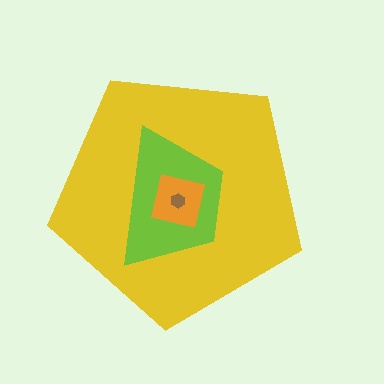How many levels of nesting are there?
4.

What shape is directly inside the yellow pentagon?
The lime trapezoid.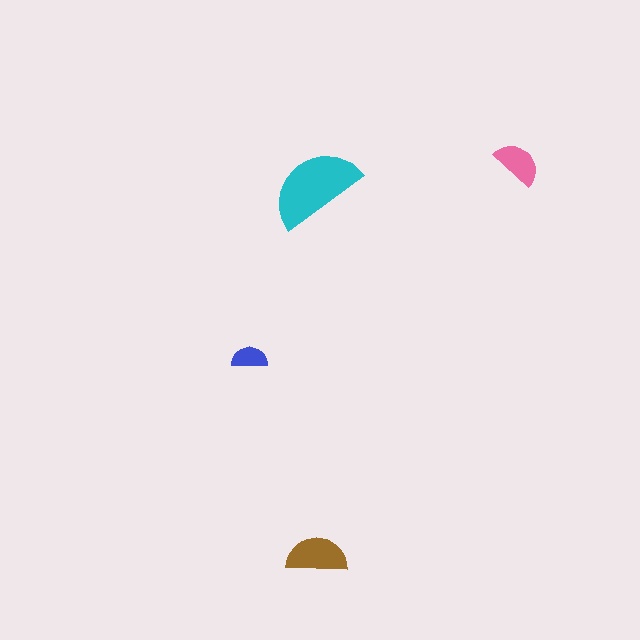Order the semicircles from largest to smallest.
the cyan one, the brown one, the pink one, the blue one.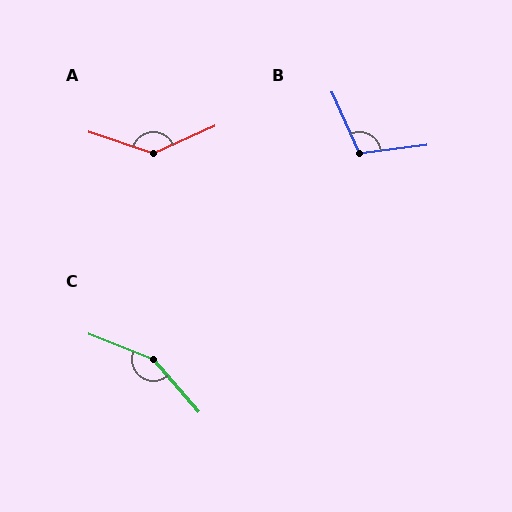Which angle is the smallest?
B, at approximately 107 degrees.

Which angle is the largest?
C, at approximately 152 degrees.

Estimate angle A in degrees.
Approximately 137 degrees.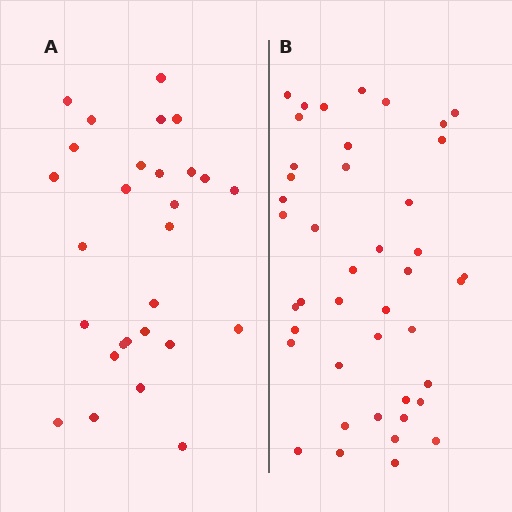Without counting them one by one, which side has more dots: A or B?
Region B (the right region) has more dots.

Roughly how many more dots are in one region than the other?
Region B has approximately 15 more dots than region A.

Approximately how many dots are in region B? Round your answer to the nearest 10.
About 40 dots. (The exact count is 43, which rounds to 40.)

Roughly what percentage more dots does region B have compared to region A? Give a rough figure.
About 55% more.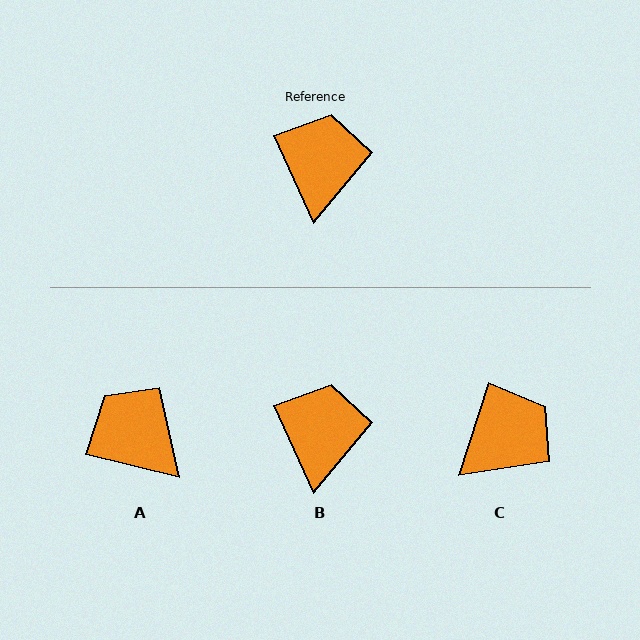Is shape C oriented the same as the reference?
No, it is off by about 42 degrees.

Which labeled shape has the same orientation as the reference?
B.